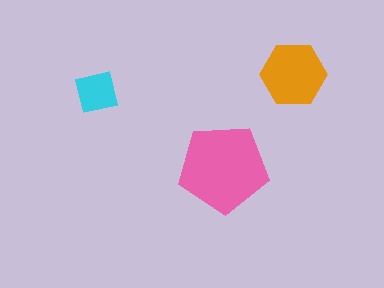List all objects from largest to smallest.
The pink pentagon, the orange hexagon, the cyan square.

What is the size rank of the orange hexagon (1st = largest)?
2nd.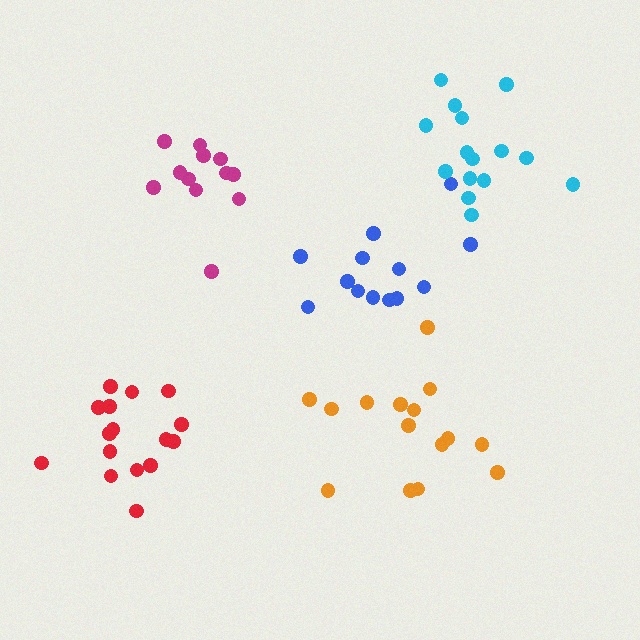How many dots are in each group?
Group 1: 13 dots, Group 2: 16 dots, Group 3: 15 dots, Group 4: 15 dots, Group 5: 12 dots (71 total).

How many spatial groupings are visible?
There are 5 spatial groupings.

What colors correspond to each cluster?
The clusters are colored: blue, red, orange, cyan, magenta.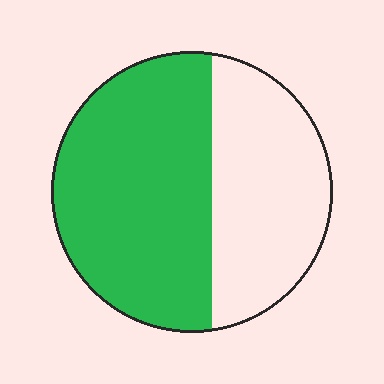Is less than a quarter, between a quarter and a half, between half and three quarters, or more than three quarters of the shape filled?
Between half and three quarters.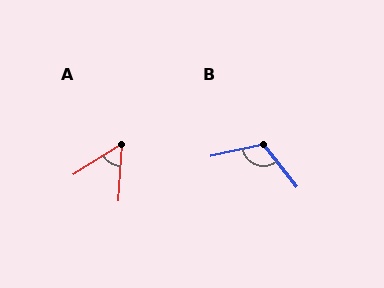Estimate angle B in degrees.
Approximately 116 degrees.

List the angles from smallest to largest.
A (55°), B (116°).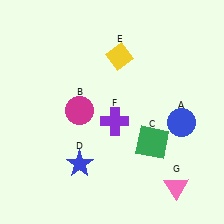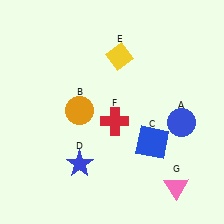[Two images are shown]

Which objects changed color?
B changed from magenta to orange. C changed from green to blue. F changed from purple to red.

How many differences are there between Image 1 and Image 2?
There are 3 differences between the two images.